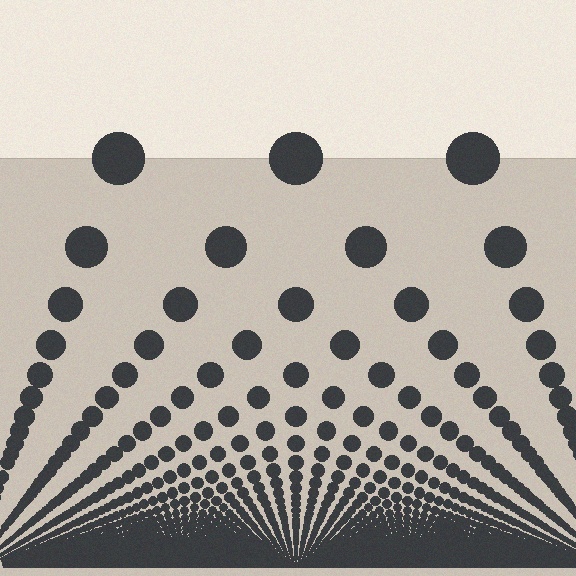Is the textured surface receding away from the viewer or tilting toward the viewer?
The surface appears to tilt toward the viewer. Texture elements get larger and sparser toward the top.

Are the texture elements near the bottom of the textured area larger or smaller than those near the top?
Smaller. The gradient is inverted — elements near the bottom are smaller and denser.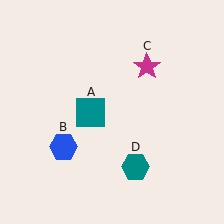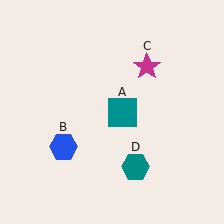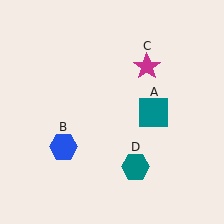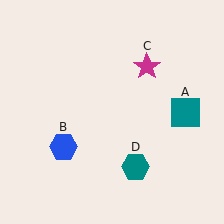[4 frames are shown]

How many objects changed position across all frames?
1 object changed position: teal square (object A).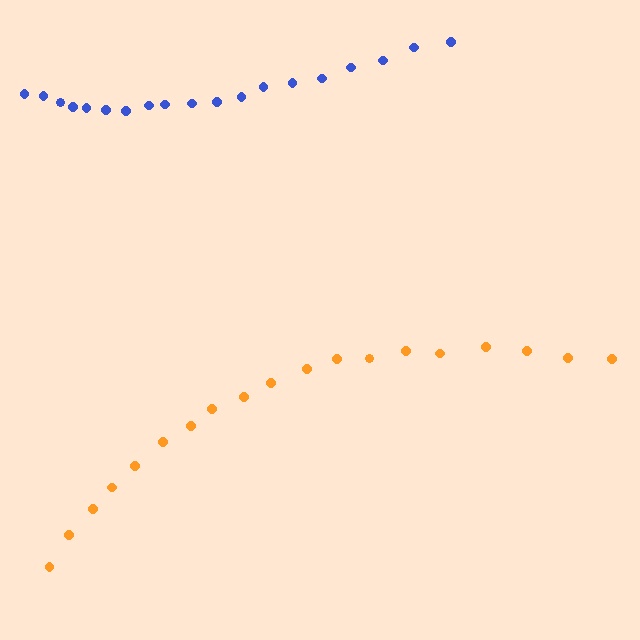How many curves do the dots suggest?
There are 2 distinct paths.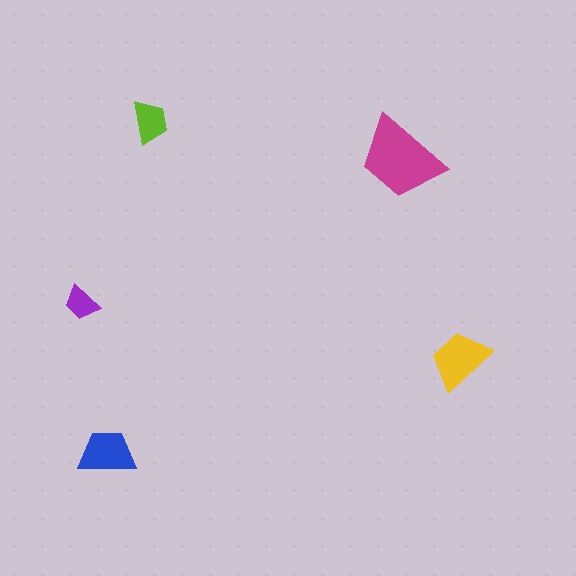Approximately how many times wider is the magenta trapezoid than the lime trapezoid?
About 2 times wider.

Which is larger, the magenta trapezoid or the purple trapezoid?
The magenta one.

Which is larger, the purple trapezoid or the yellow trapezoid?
The yellow one.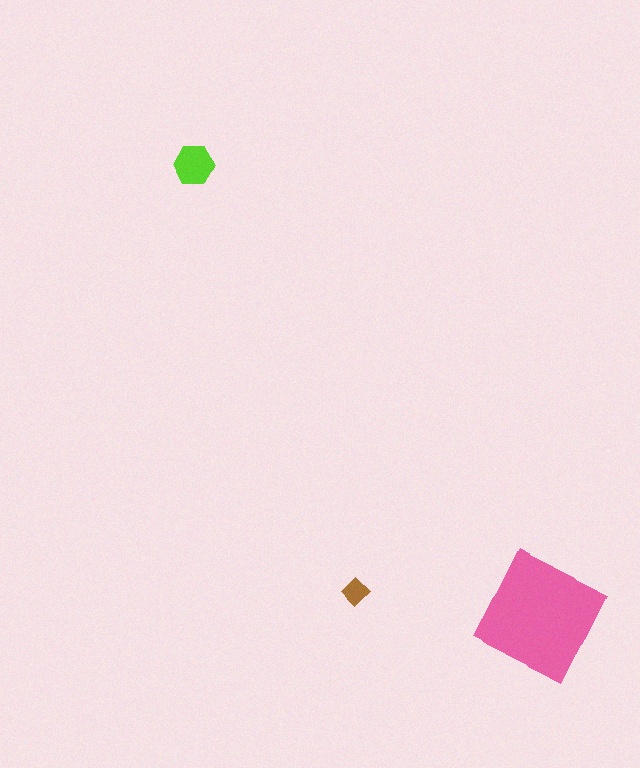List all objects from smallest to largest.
The brown diamond, the lime hexagon, the pink square.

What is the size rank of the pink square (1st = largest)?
1st.